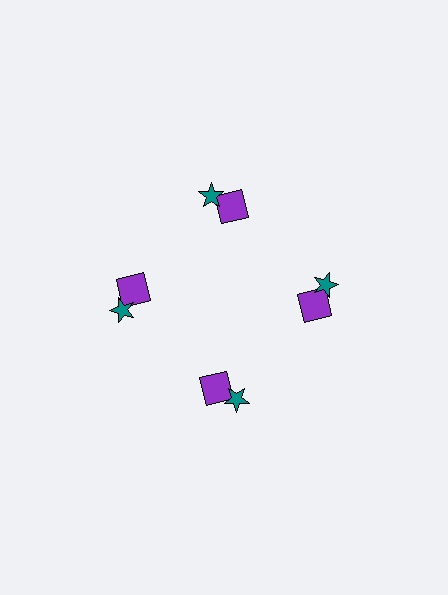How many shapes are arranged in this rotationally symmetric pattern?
There are 8 shapes, arranged in 4 groups of 2.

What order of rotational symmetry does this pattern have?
This pattern has 4-fold rotational symmetry.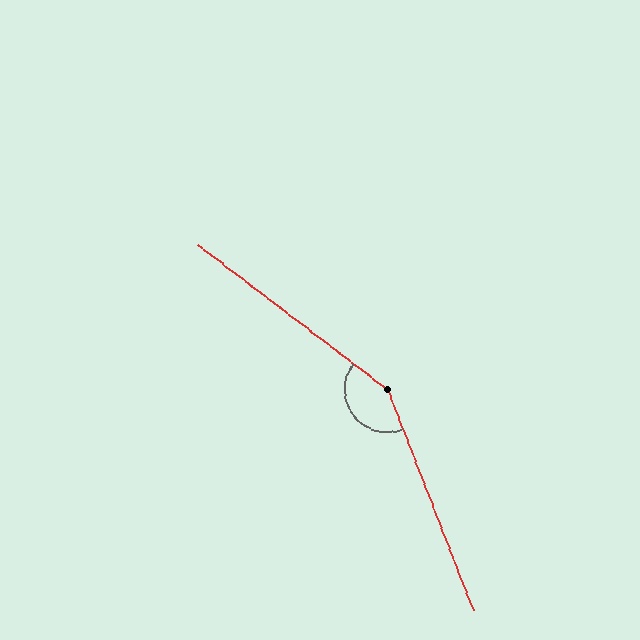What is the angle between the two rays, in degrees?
Approximately 149 degrees.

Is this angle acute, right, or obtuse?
It is obtuse.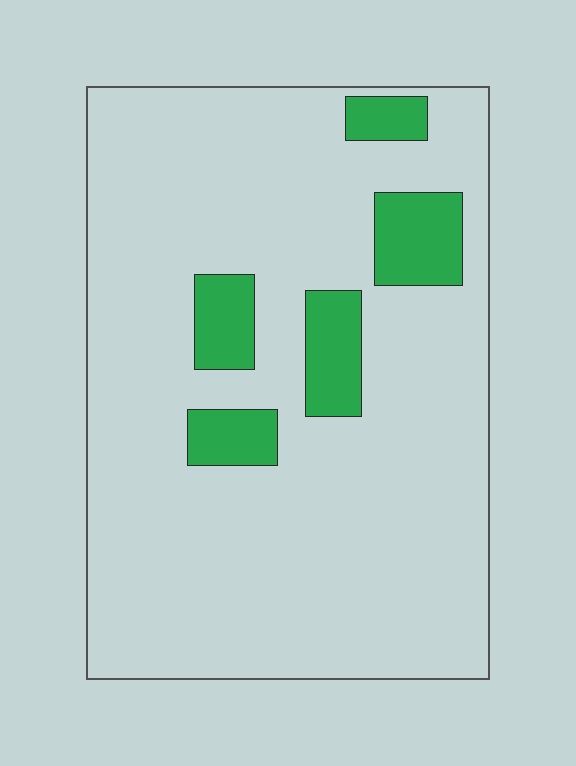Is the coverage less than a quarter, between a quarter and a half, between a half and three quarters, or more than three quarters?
Less than a quarter.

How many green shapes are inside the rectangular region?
5.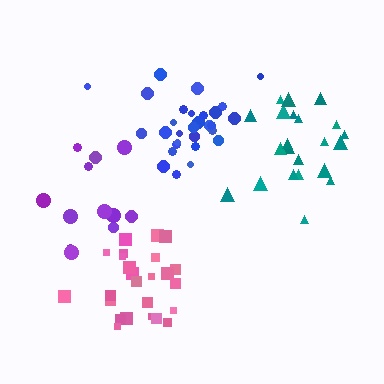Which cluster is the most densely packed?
Pink.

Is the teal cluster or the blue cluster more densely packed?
Blue.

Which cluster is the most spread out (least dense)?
Purple.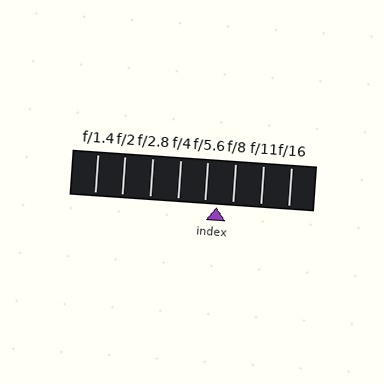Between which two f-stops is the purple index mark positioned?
The index mark is between f/5.6 and f/8.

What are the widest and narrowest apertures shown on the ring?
The widest aperture shown is f/1.4 and the narrowest is f/16.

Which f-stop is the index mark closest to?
The index mark is closest to f/5.6.